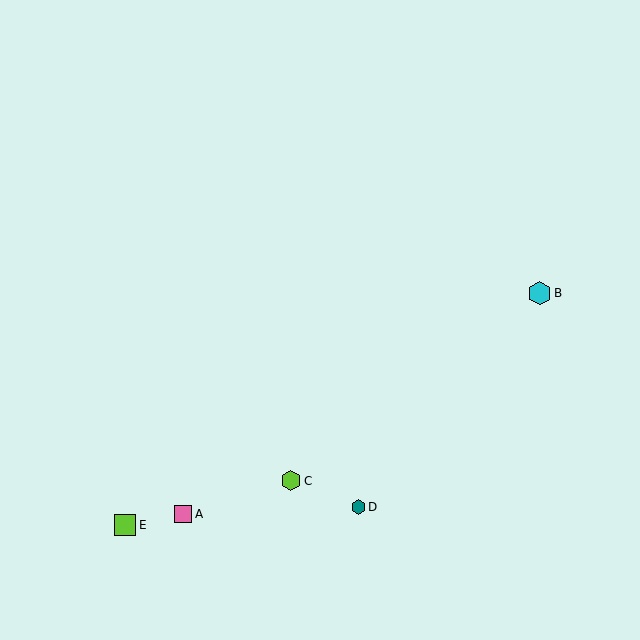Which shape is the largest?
The cyan hexagon (labeled B) is the largest.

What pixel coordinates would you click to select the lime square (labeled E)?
Click at (125, 525) to select the lime square E.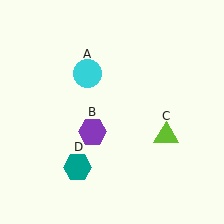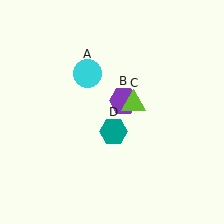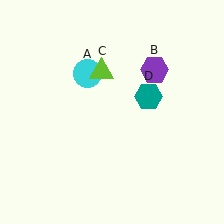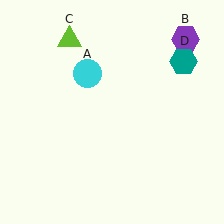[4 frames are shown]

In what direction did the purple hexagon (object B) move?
The purple hexagon (object B) moved up and to the right.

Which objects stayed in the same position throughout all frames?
Cyan circle (object A) remained stationary.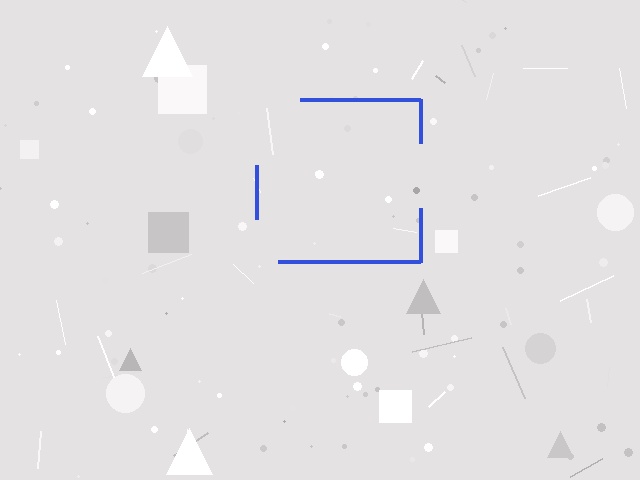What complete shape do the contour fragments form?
The contour fragments form a square.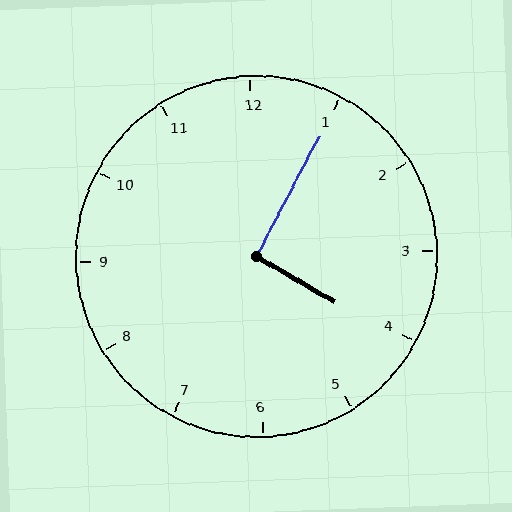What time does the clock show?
4:05.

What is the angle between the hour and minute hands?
Approximately 92 degrees.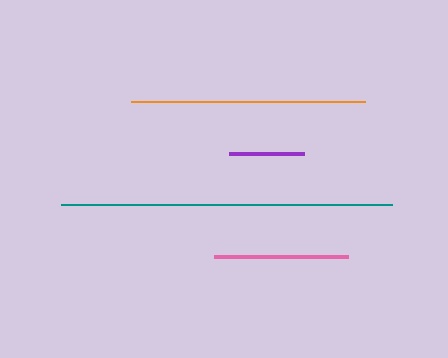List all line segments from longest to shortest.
From longest to shortest: teal, orange, pink, purple.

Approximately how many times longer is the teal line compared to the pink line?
The teal line is approximately 2.5 times the length of the pink line.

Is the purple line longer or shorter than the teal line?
The teal line is longer than the purple line.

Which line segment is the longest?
The teal line is the longest at approximately 331 pixels.